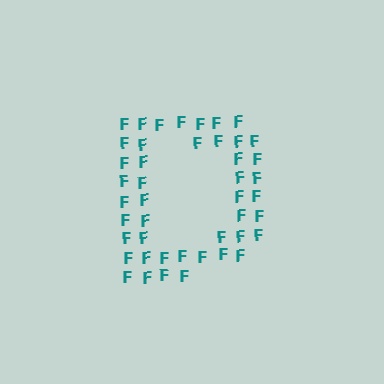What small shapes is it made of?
It is made of small letter F's.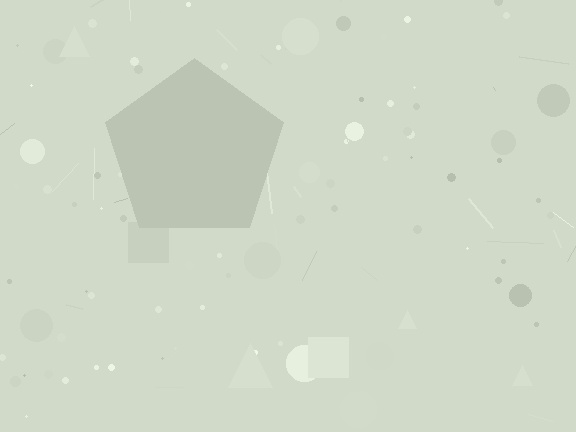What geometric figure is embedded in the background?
A pentagon is embedded in the background.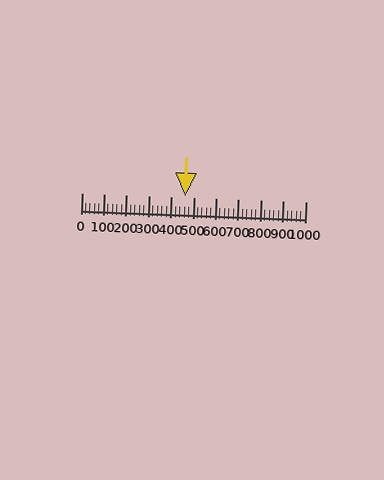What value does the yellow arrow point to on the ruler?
The yellow arrow points to approximately 460.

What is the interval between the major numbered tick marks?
The major tick marks are spaced 100 units apart.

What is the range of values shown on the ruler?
The ruler shows values from 0 to 1000.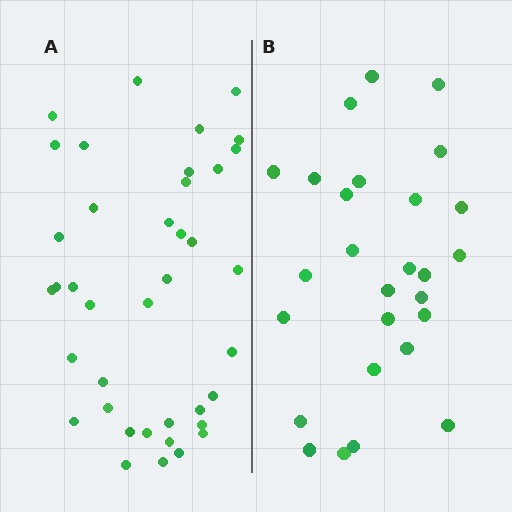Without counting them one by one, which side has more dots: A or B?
Region A (the left region) has more dots.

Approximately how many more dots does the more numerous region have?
Region A has roughly 12 or so more dots than region B.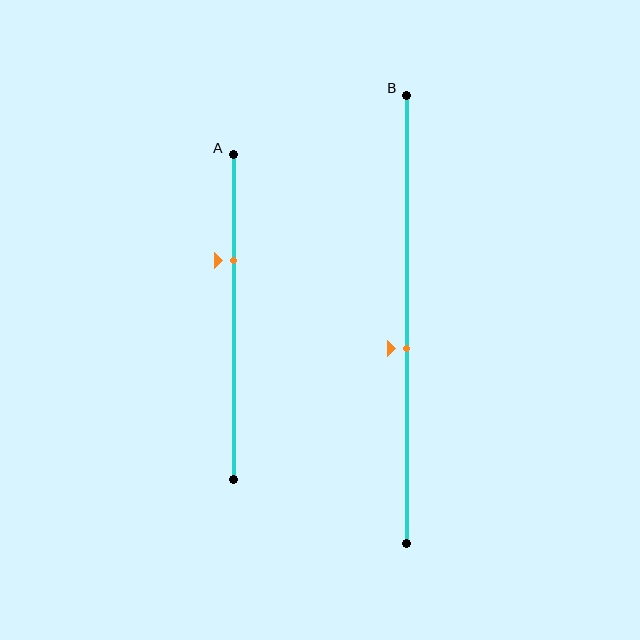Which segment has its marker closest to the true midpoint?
Segment B has its marker closest to the true midpoint.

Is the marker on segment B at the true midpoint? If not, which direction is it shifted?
No, the marker on segment B is shifted downward by about 7% of the segment length.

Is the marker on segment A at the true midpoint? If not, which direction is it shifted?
No, the marker on segment A is shifted upward by about 17% of the segment length.